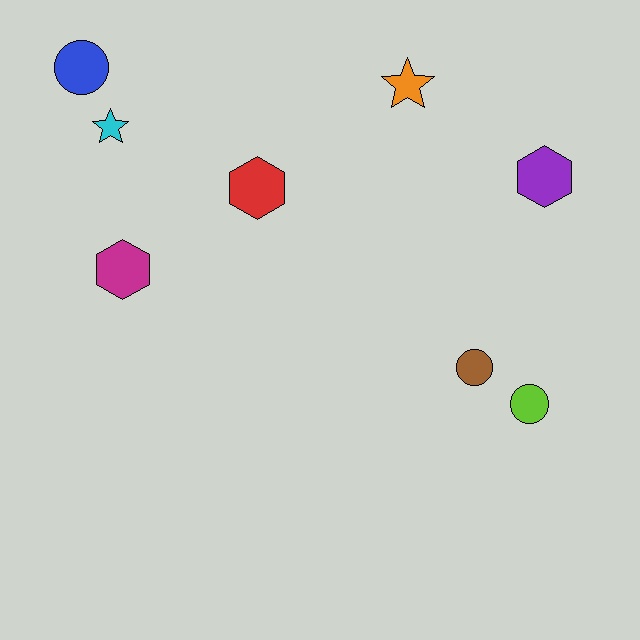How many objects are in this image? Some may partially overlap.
There are 8 objects.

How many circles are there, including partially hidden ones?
There are 3 circles.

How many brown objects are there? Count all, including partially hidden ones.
There is 1 brown object.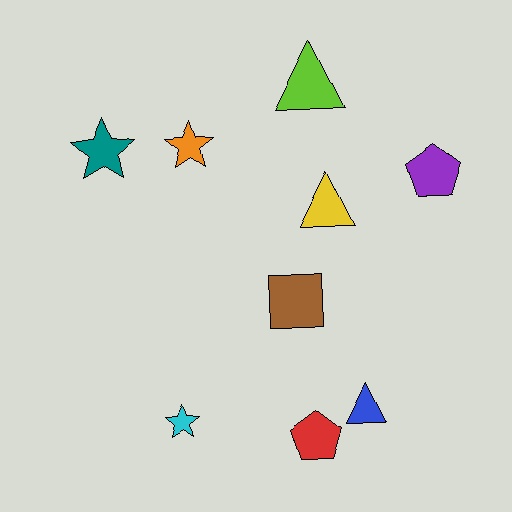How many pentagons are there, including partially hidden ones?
There are 2 pentagons.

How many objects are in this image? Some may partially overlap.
There are 9 objects.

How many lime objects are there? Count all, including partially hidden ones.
There is 1 lime object.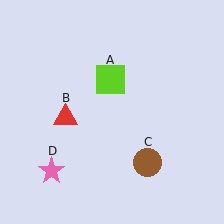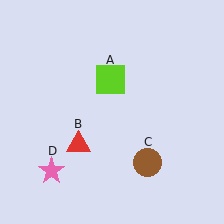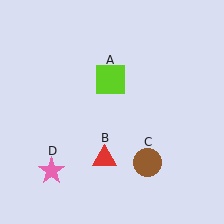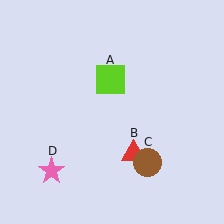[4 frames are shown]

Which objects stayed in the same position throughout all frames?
Lime square (object A) and brown circle (object C) and pink star (object D) remained stationary.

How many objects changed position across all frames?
1 object changed position: red triangle (object B).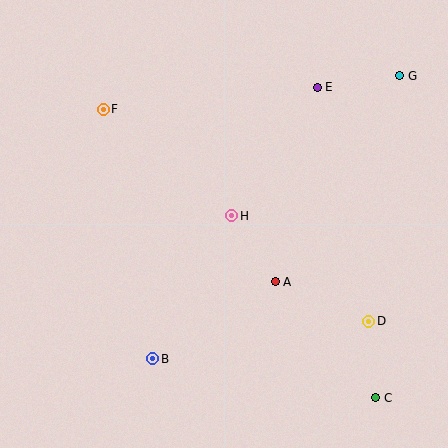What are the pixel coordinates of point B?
Point B is at (153, 359).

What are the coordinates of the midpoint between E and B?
The midpoint between E and B is at (235, 223).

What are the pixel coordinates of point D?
Point D is at (368, 321).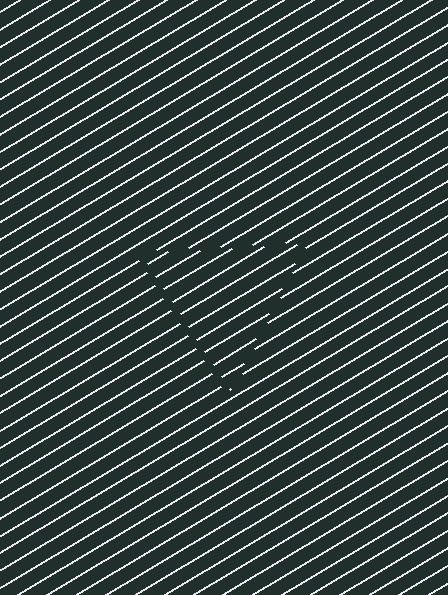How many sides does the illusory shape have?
3 sides — the line-ends trace a triangle.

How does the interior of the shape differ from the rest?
The interior of the shape contains the same grating, shifted by half a period — the contour is defined by the phase discontinuity where line-ends from the inner and outer gratings abut.